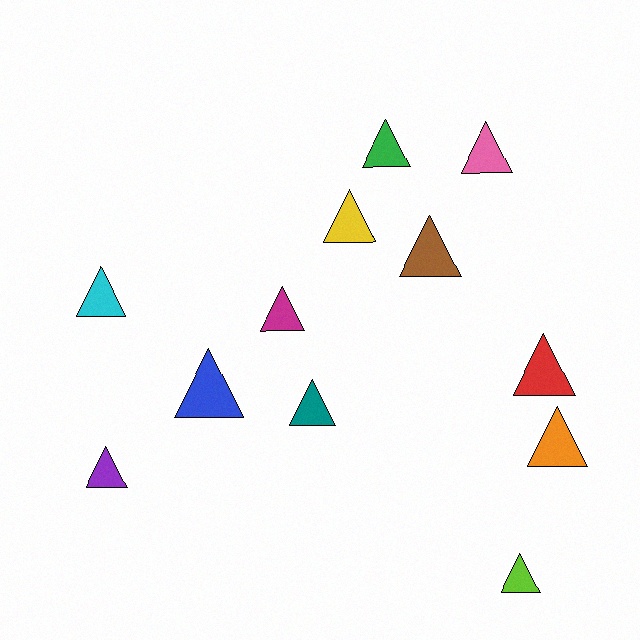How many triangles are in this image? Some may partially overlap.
There are 12 triangles.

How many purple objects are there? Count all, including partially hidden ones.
There is 1 purple object.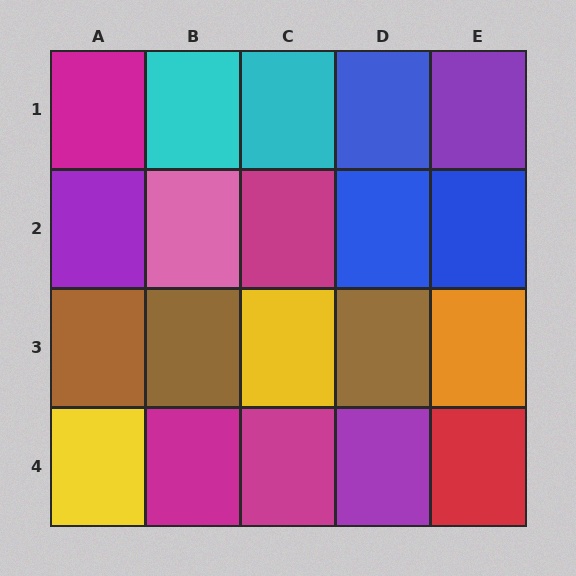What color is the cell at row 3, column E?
Orange.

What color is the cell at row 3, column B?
Brown.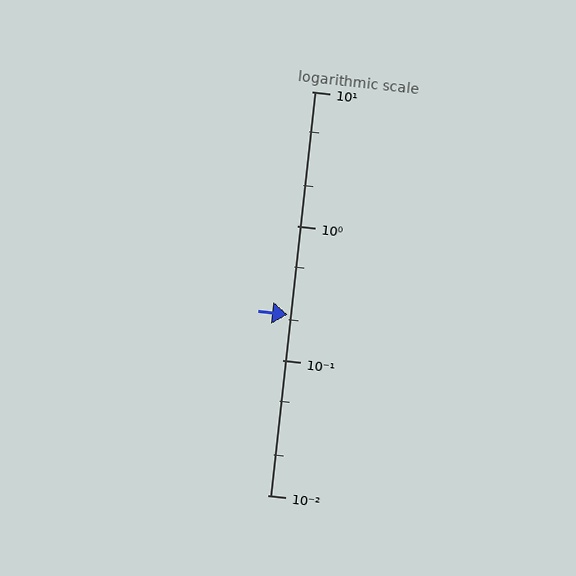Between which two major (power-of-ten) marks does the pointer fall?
The pointer is between 0.1 and 1.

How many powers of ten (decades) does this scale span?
The scale spans 3 decades, from 0.01 to 10.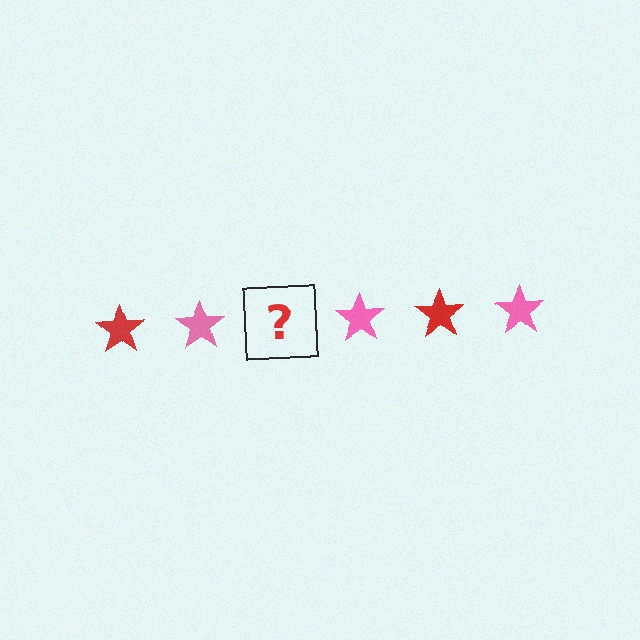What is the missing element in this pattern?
The missing element is a red star.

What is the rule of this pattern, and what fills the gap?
The rule is that the pattern cycles through red, pink stars. The gap should be filled with a red star.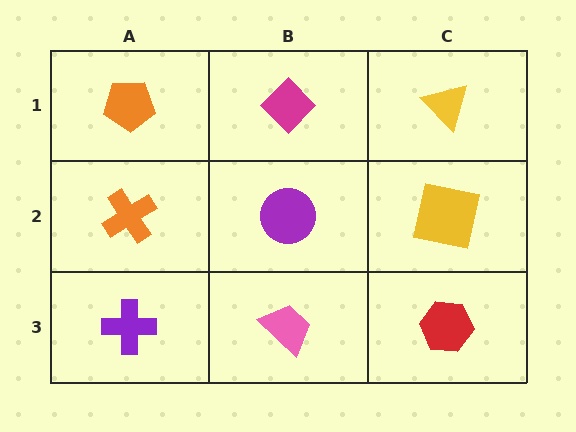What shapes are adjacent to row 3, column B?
A purple circle (row 2, column B), a purple cross (row 3, column A), a red hexagon (row 3, column C).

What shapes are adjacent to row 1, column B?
A purple circle (row 2, column B), an orange pentagon (row 1, column A), a yellow triangle (row 1, column C).